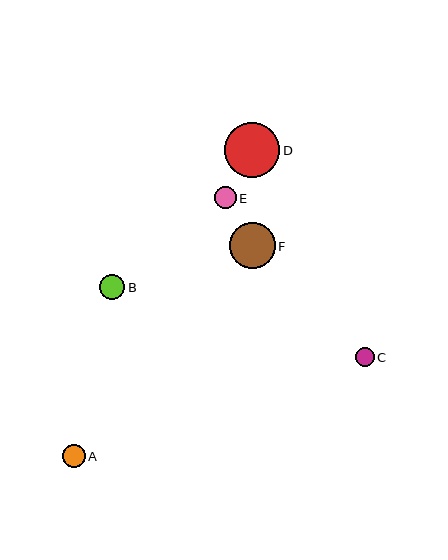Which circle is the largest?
Circle D is the largest with a size of approximately 55 pixels.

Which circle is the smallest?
Circle C is the smallest with a size of approximately 19 pixels.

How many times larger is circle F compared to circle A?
Circle F is approximately 2.0 times the size of circle A.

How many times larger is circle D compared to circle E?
Circle D is approximately 2.5 times the size of circle E.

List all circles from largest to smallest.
From largest to smallest: D, F, B, A, E, C.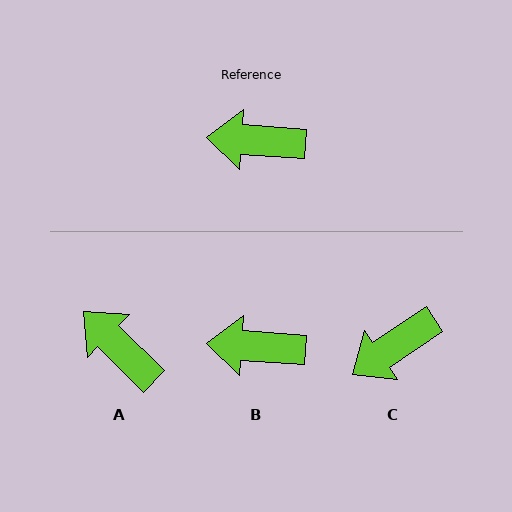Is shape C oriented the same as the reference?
No, it is off by about 38 degrees.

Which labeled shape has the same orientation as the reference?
B.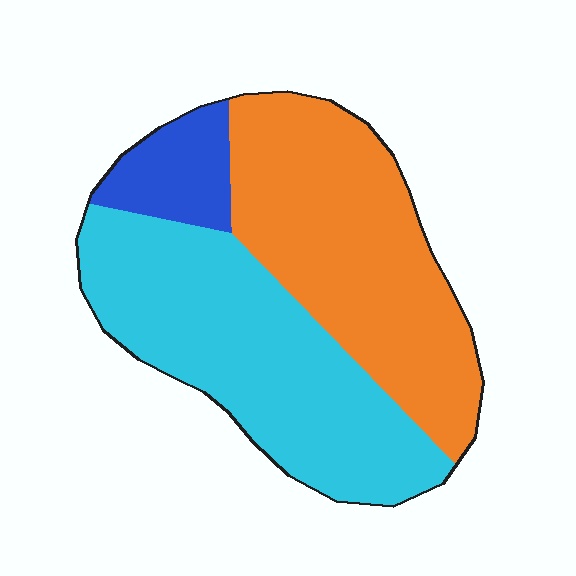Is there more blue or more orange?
Orange.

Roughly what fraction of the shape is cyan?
Cyan covers 46% of the shape.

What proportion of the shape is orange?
Orange covers 44% of the shape.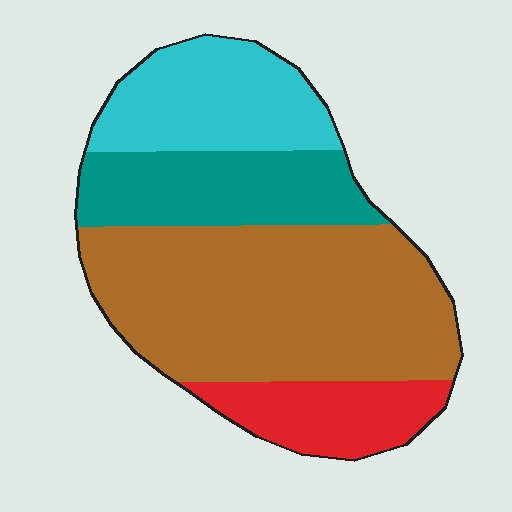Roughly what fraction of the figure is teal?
Teal covers roughly 20% of the figure.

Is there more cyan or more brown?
Brown.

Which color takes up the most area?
Brown, at roughly 45%.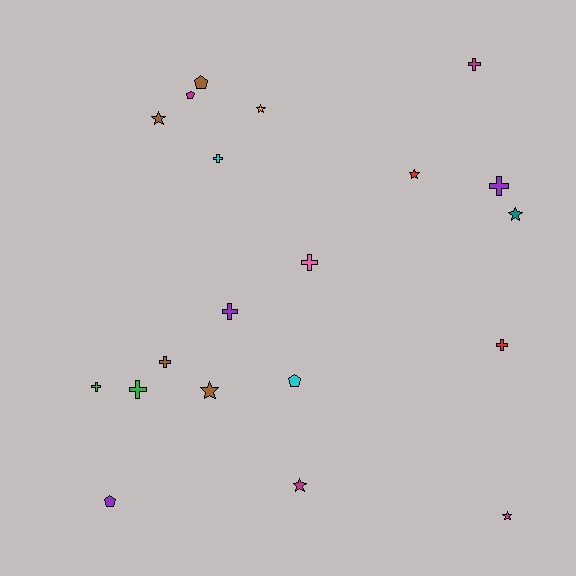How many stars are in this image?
There are 7 stars.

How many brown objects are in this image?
There are 4 brown objects.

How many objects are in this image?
There are 20 objects.